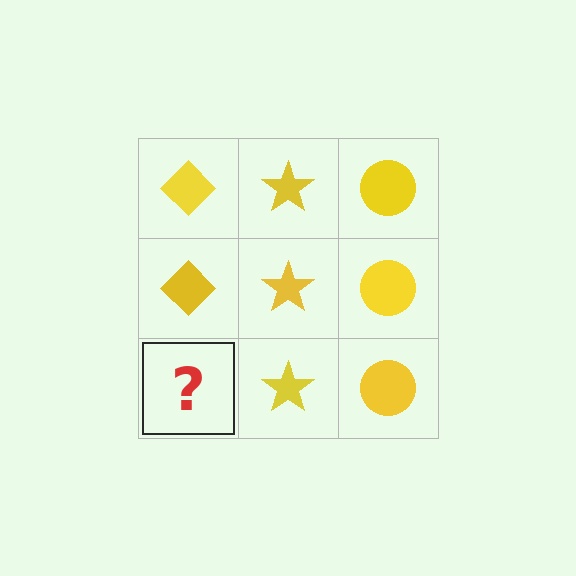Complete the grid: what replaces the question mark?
The question mark should be replaced with a yellow diamond.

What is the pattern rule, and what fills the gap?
The rule is that each column has a consistent shape. The gap should be filled with a yellow diamond.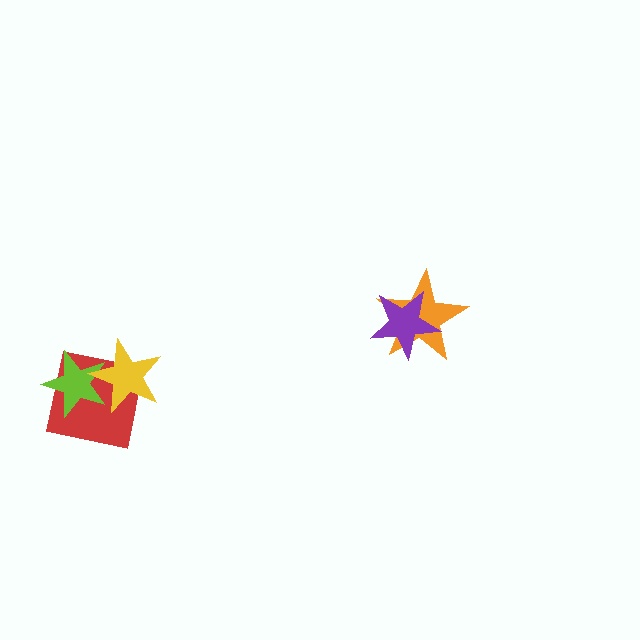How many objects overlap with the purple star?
1 object overlaps with the purple star.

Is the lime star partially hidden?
Yes, it is partially covered by another shape.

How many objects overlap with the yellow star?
2 objects overlap with the yellow star.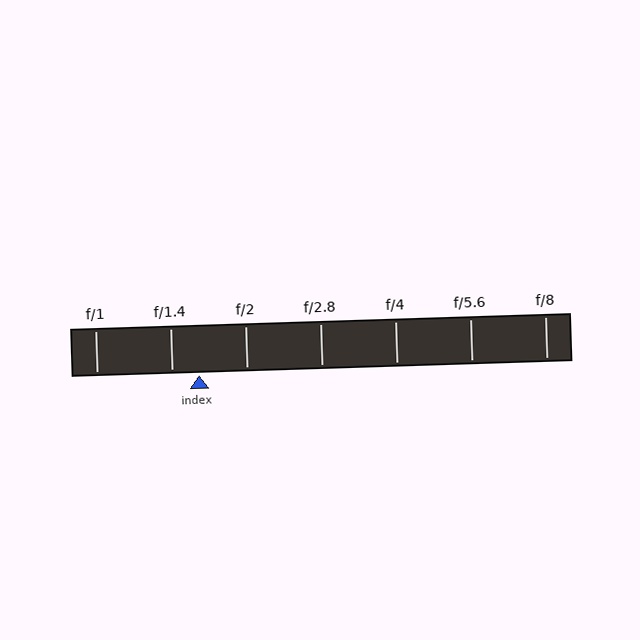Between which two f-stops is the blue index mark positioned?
The index mark is between f/1.4 and f/2.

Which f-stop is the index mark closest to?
The index mark is closest to f/1.4.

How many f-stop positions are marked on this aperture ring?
There are 7 f-stop positions marked.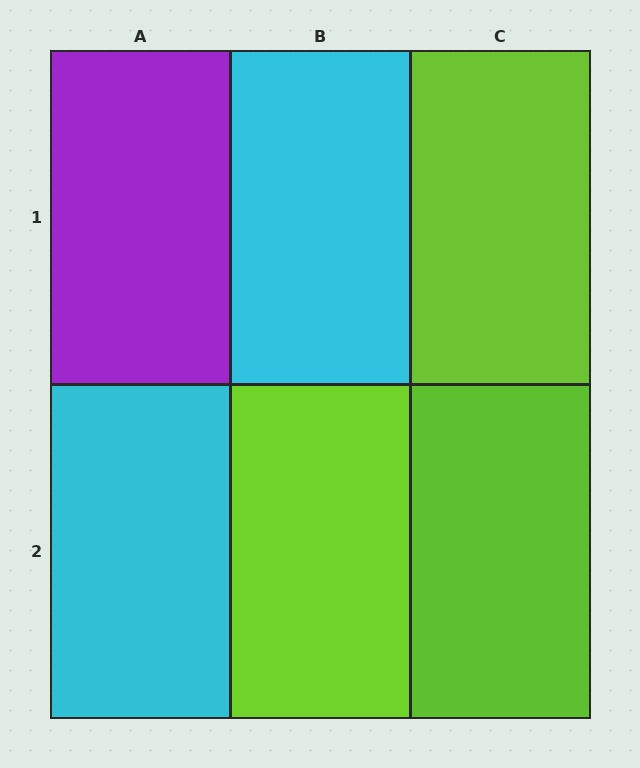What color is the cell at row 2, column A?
Cyan.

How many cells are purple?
1 cell is purple.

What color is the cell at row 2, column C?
Lime.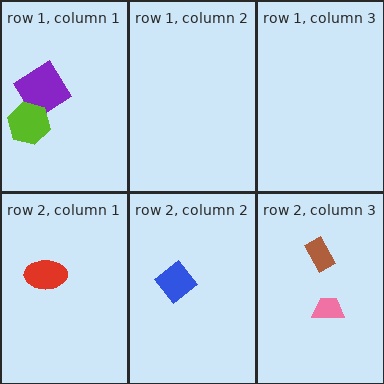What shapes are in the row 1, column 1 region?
The purple diamond, the lime hexagon.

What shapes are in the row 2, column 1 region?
The red ellipse.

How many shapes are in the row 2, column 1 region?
1.